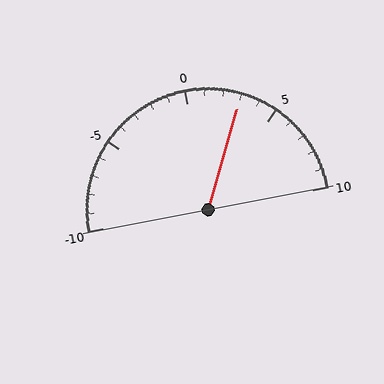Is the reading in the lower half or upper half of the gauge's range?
The reading is in the upper half of the range (-10 to 10).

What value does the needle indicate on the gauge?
The needle indicates approximately 3.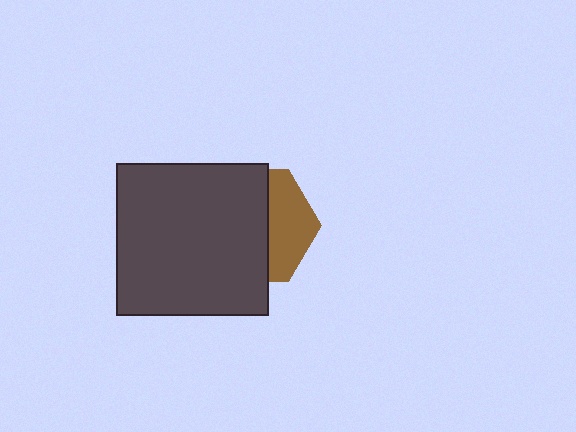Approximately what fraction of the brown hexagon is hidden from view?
Roughly 63% of the brown hexagon is hidden behind the dark gray square.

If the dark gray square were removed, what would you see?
You would see the complete brown hexagon.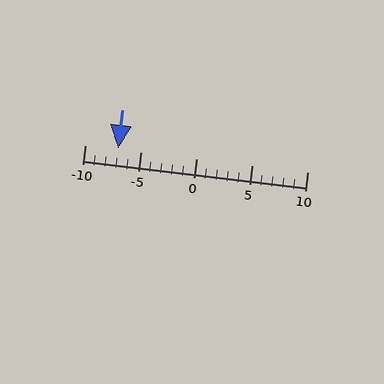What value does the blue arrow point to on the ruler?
The blue arrow points to approximately -7.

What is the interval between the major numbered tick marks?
The major tick marks are spaced 5 units apart.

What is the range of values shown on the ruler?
The ruler shows values from -10 to 10.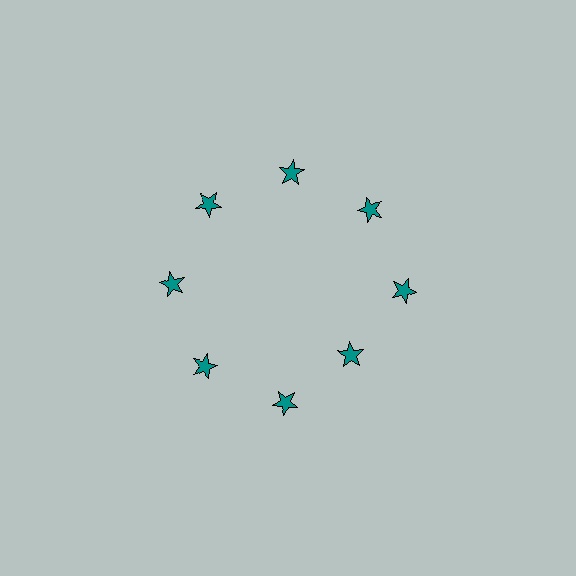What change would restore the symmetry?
The symmetry would be restored by moving it outward, back onto the ring so that all 8 stars sit at equal angles and equal distance from the center.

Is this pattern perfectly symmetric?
No. The 8 teal stars are arranged in a ring, but one element near the 4 o'clock position is pulled inward toward the center, breaking the 8-fold rotational symmetry.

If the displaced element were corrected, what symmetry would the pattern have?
It would have 8-fold rotational symmetry — the pattern would map onto itself every 45 degrees.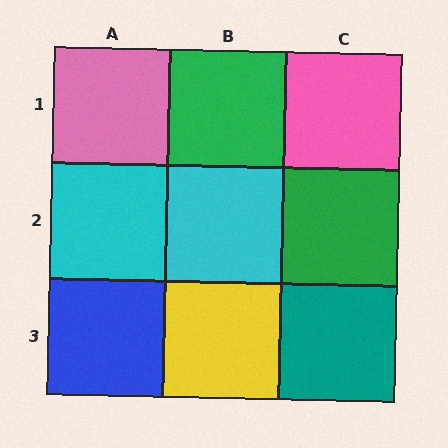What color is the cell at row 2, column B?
Cyan.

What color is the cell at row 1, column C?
Pink.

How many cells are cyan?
2 cells are cyan.